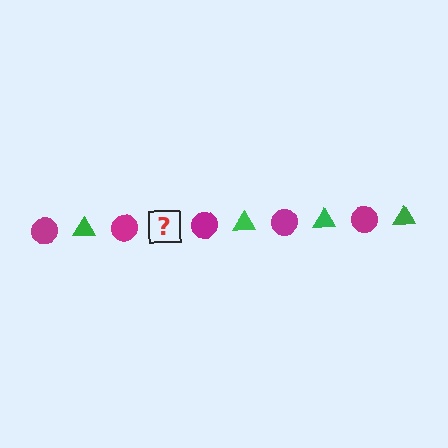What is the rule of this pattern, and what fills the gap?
The rule is that the pattern alternates between magenta circle and green triangle. The gap should be filled with a green triangle.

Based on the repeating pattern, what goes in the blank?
The blank should be a green triangle.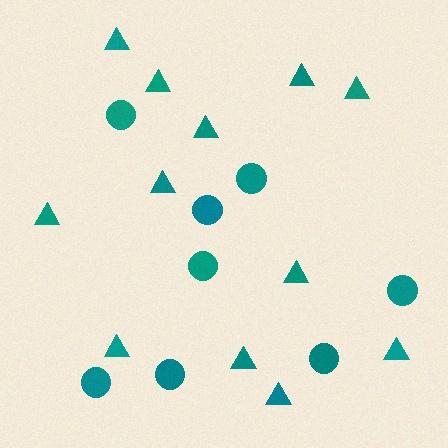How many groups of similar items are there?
There are 2 groups: one group of triangles (12) and one group of circles (8).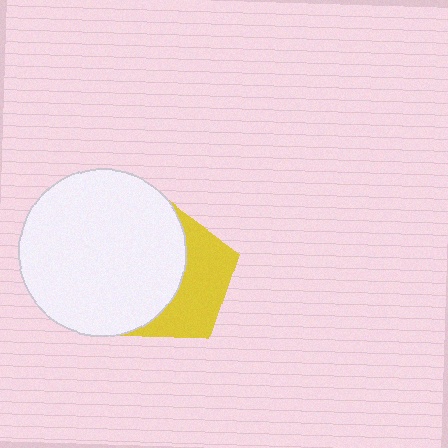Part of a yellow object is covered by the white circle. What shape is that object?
It is a pentagon.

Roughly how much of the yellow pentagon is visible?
A small part of it is visible (roughly 44%).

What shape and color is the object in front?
The object in front is a white circle.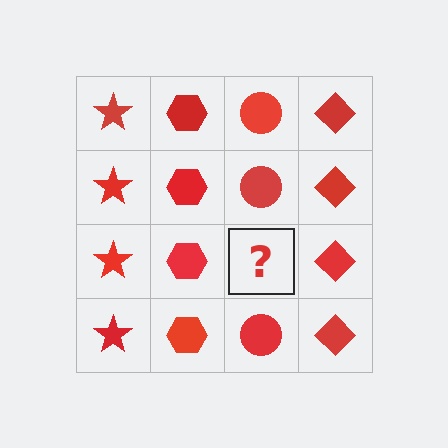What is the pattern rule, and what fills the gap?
The rule is that each column has a consistent shape. The gap should be filled with a red circle.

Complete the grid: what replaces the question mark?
The question mark should be replaced with a red circle.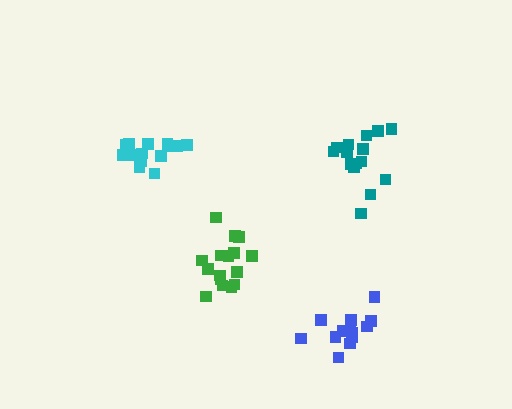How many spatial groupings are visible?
There are 4 spatial groupings.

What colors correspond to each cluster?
The clusters are colored: teal, green, cyan, blue.